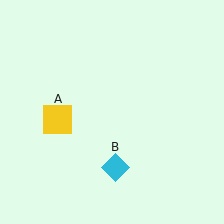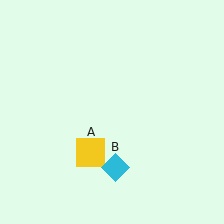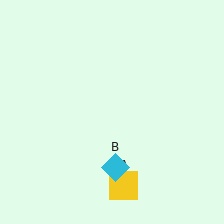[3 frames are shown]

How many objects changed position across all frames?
1 object changed position: yellow square (object A).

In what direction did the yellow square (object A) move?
The yellow square (object A) moved down and to the right.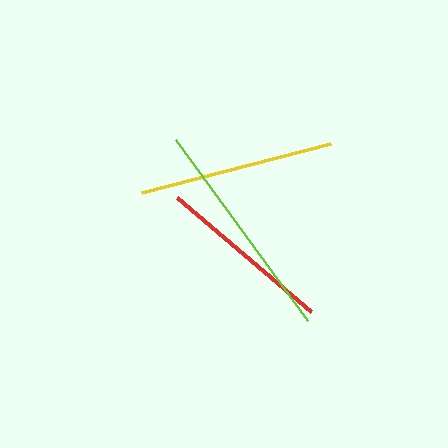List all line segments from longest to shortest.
From longest to shortest: lime, yellow, red.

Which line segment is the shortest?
The red line is the shortest at approximately 176 pixels.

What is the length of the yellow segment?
The yellow segment is approximately 195 pixels long.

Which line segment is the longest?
The lime line is the longest at approximately 224 pixels.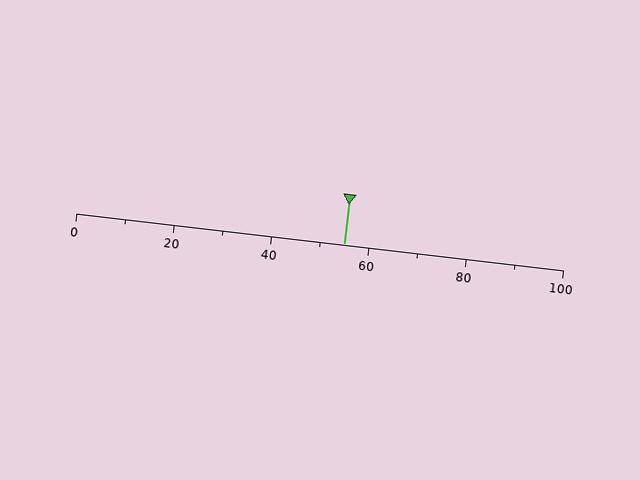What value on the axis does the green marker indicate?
The marker indicates approximately 55.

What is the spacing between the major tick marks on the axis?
The major ticks are spaced 20 apart.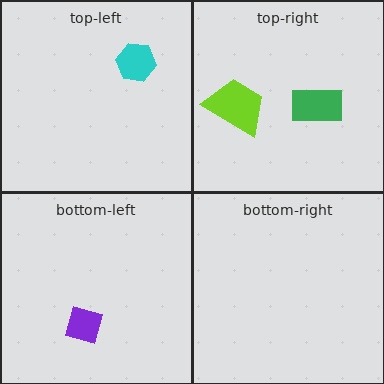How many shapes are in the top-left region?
1.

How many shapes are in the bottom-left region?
1.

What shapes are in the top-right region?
The green rectangle, the lime trapezoid.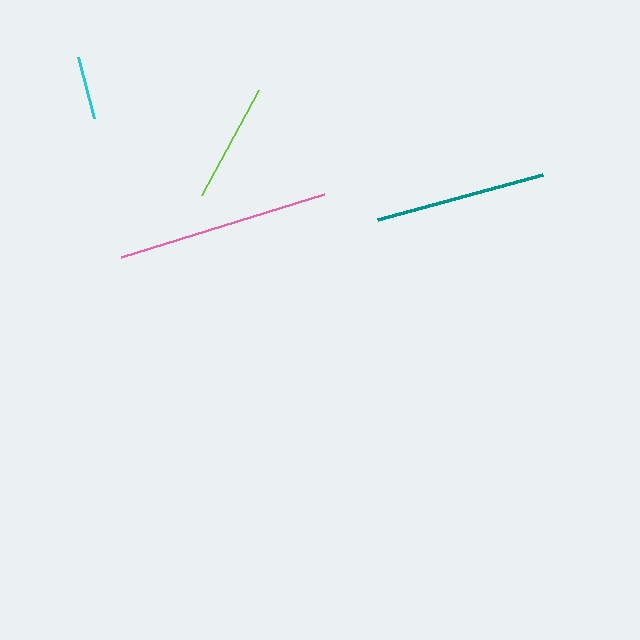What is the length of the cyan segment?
The cyan segment is approximately 63 pixels long.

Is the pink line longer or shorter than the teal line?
The pink line is longer than the teal line.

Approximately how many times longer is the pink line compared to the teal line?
The pink line is approximately 1.2 times the length of the teal line.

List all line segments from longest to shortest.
From longest to shortest: pink, teal, lime, cyan.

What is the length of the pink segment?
The pink segment is approximately 213 pixels long.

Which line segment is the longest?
The pink line is the longest at approximately 213 pixels.